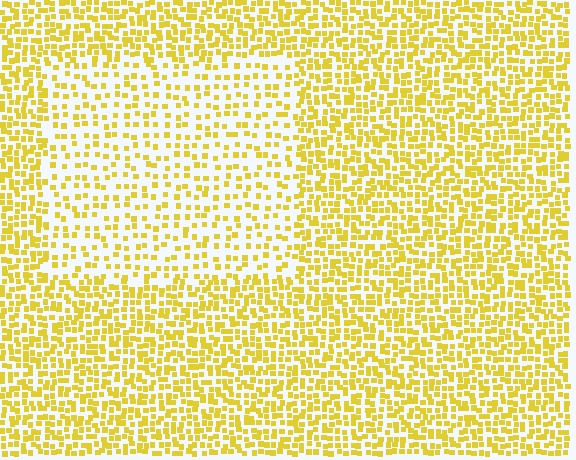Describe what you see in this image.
The image contains small yellow elements arranged at two different densities. A rectangle-shaped region is visible where the elements are less densely packed than the surrounding area.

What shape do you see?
I see a rectangle.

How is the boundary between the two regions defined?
The boundary is defined by a change in element density (approximately 2.0x ratio). All elements are the same color, size, and shape.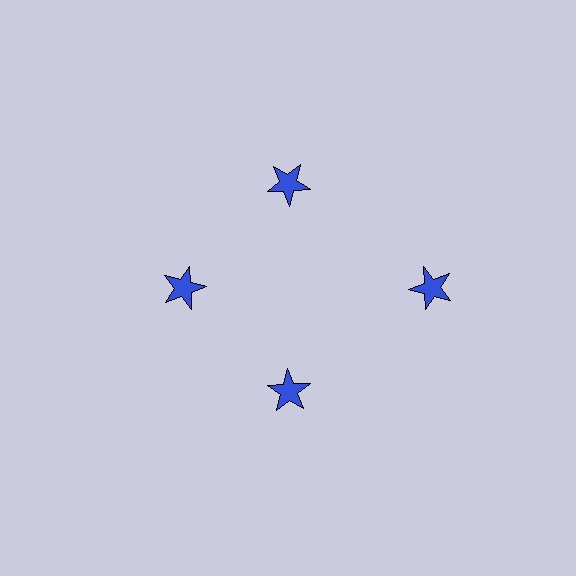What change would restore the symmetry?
The symmetry would be restored by moving it inward, back onto the ring so that all 4 stars sit at equal angles and equal distance from the center.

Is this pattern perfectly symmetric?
No. The 4 blue stars are arranged in a ring, but one element near the 3 o'clock position is pushed outward from the center, breaking the 4-fold rotational symmetry.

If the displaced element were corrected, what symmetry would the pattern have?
It would have 4-fold rotational symmetry — the pattern would map onto itself every 90 degrees.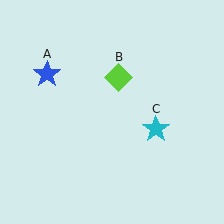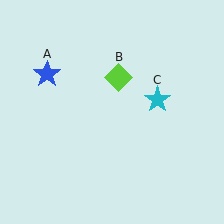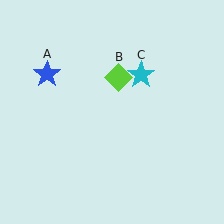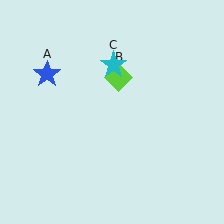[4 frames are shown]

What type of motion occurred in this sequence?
The cyan star (object C) rotated counterclockwise around the center of the scene.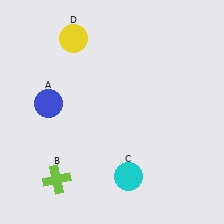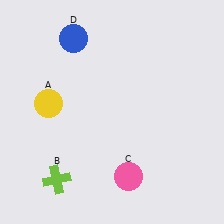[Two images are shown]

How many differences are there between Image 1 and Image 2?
There are 3 differences between the two images.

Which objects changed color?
A changed from blue to yellow. C changed from cyan to pink. D changed from yellow to blue.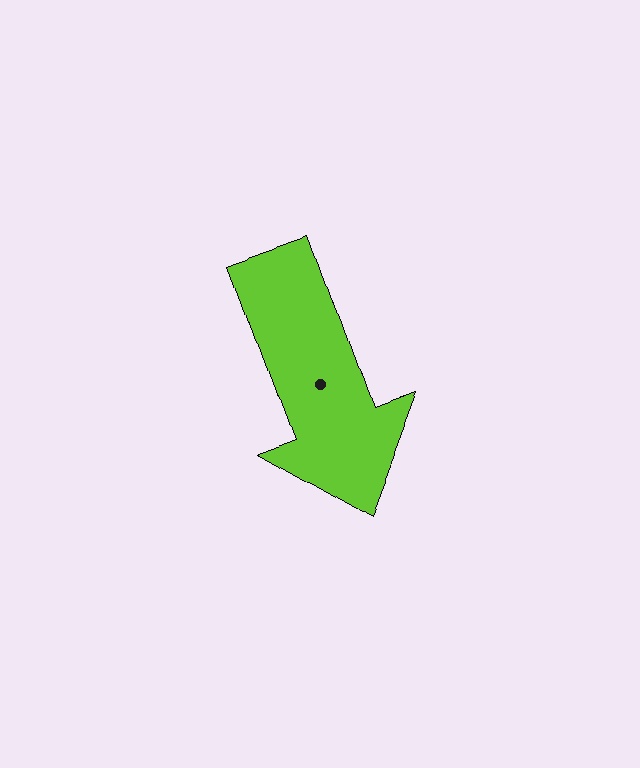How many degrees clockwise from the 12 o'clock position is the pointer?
Approximately 160 degrees.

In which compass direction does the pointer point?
South.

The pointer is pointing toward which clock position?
Roughly 5 o'clock.